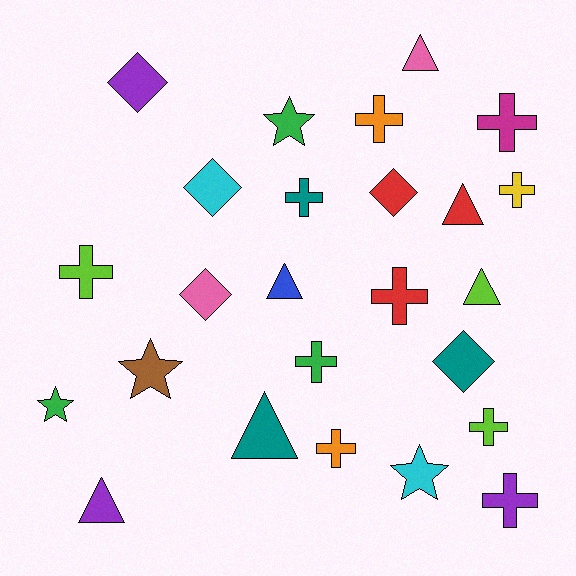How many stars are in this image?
There are 4 stars.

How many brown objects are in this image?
There is 1 brown object.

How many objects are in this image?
There are 25 objects.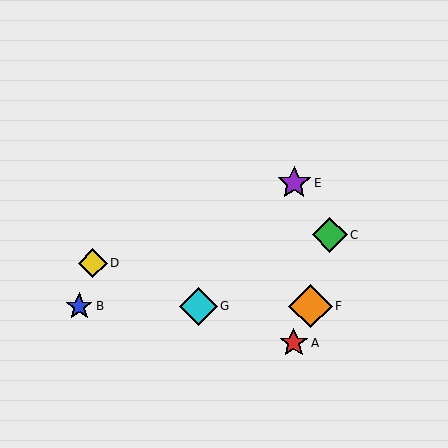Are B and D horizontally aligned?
No, B is at y≈306 and D is at y≈263.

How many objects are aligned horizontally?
3 objects (B, F, G) are aligned horizontally.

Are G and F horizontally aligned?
Yes, both are at y≈306.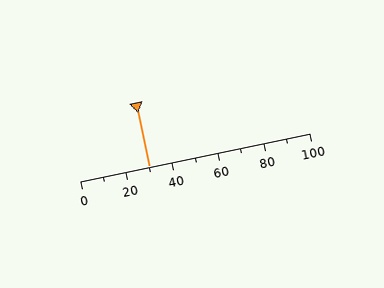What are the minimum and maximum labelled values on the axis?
The axis runs from 0 to 100.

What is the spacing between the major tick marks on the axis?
The major ticks are spaced 20 apart.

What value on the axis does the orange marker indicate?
The marker indicates approximately 30.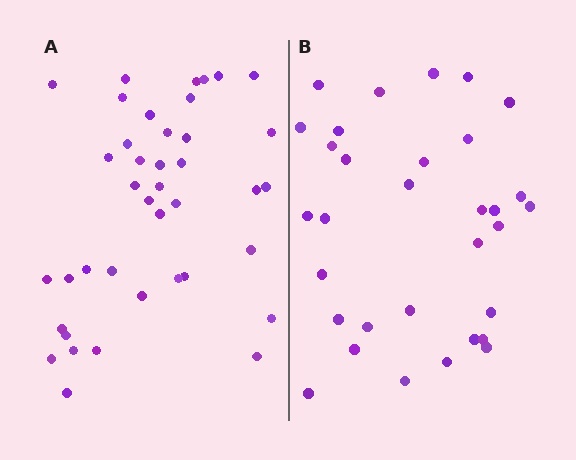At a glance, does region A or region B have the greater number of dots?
Region A (the left region) has more dots.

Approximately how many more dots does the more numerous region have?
Region A has roughly 8 or so more dots than region B.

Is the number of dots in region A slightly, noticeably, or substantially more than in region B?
Region A has noticeably more, but not dramatically so. The ratio is roughly 1.2 to 1.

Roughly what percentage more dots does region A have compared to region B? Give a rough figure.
About 25% more.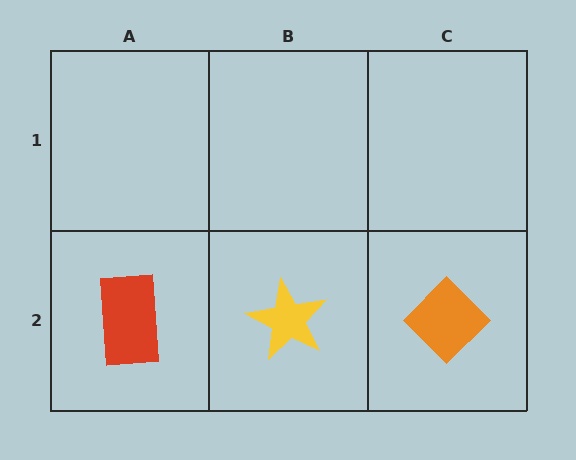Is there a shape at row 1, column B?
No, that cell is empty.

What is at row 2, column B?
A yellow star.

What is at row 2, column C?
An orange diamond.